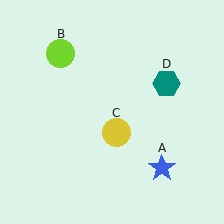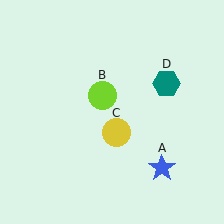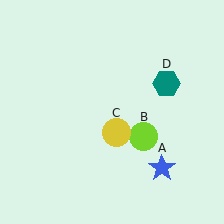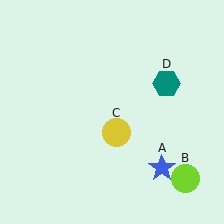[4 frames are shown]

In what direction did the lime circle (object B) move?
The lime circle (object B) moved down and to the right.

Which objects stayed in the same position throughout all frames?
Blue star (object A) and yellow circle (object C) and teal hexagon (object D) remained stationary.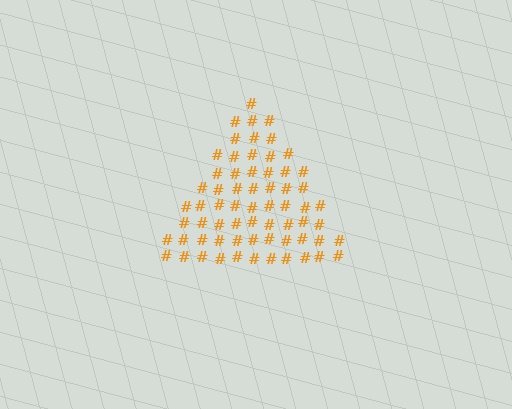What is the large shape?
The large shape is a triangle.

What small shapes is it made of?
It is made of small hash symbols.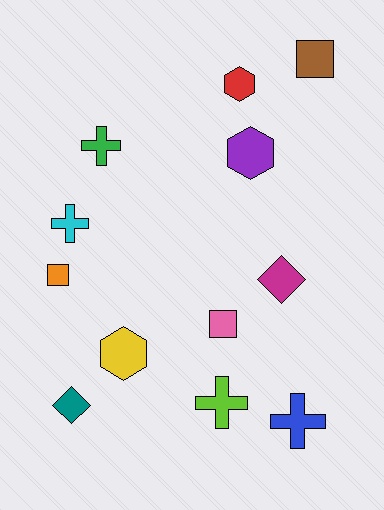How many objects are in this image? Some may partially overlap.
There are 12 objects.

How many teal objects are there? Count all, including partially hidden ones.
There is 1 teal object.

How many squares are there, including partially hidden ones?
There are 3 squares.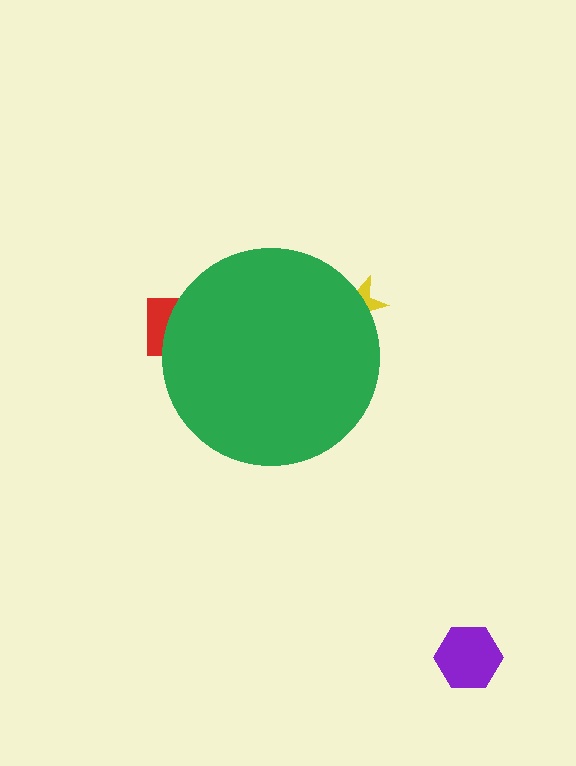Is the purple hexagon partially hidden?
No, the purple hexagon is fully visible.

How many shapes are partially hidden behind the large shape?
2 shapes are partially hidden.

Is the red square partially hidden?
Yes, the red square is partially hidden behind the green circle.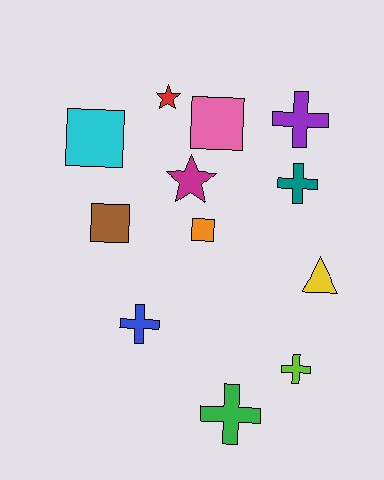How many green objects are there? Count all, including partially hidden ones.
There is 1 green object.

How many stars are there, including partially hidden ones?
There are 2 stars.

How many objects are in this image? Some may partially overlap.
There are 12 objects.